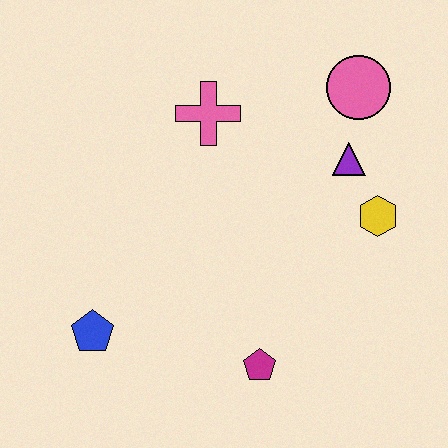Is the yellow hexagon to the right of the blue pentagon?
Yes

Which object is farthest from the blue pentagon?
The pink circle is farthest from the blue pentagon.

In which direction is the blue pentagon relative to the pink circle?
The blue pentagon is to the left of the pink circle.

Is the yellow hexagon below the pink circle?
Yes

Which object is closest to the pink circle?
The purple triangle is closest to the pink circle.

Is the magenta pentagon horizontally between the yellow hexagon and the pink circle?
No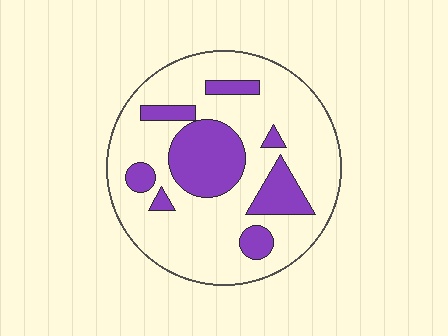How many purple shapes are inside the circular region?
8.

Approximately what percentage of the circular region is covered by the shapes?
Approximately 25%.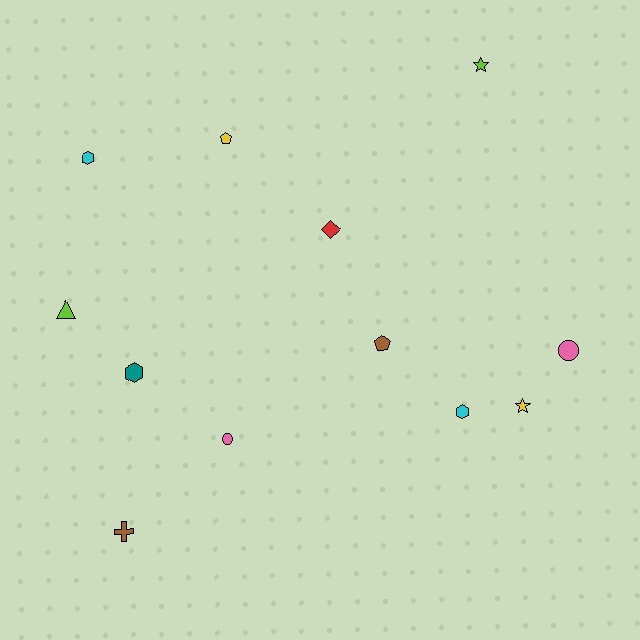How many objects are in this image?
There are 12 objects.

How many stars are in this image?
There are 2 stars.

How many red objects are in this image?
There is 1 red object.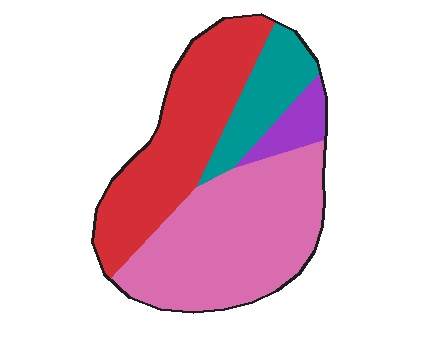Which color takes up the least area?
Purple, at roughly 5%.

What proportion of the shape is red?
Red takes up about one third (1/3) of the shape.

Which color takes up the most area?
Pink, at roughly 45%.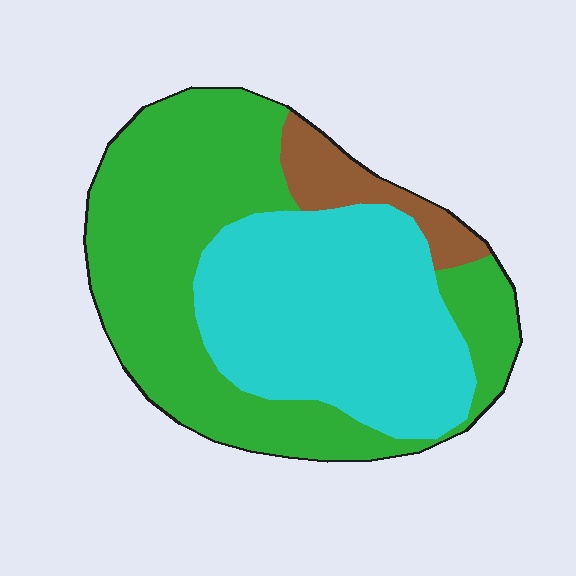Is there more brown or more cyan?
Cyan.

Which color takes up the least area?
Brown, at roughly 10%.